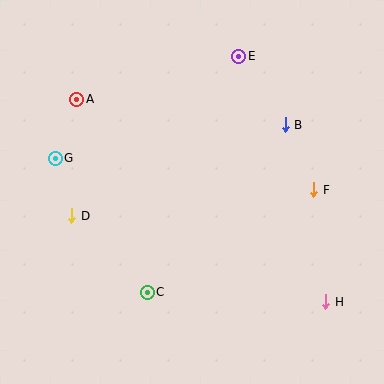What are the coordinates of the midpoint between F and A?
The midpoint between F and A is at (195, 145).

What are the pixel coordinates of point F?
Point F is at (314, 190).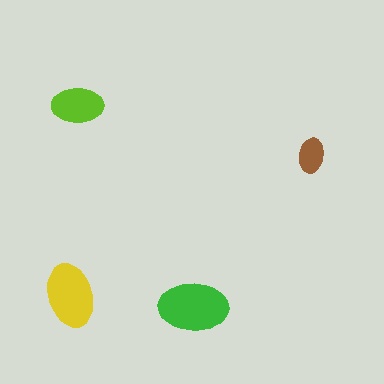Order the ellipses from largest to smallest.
the green one, the yellow one, the lime one, the brown one.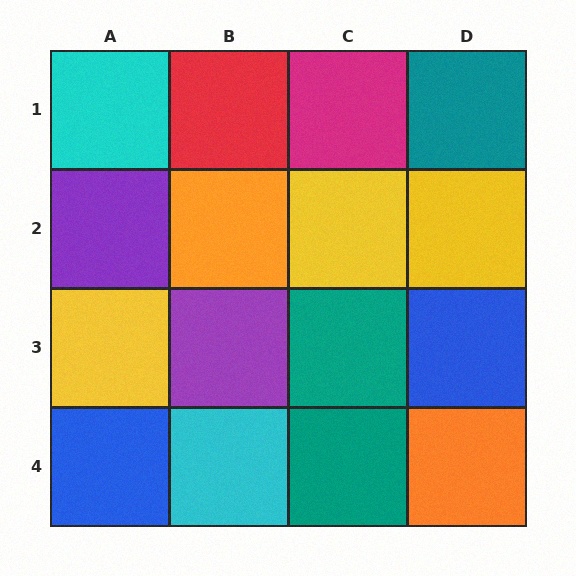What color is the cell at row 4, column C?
Teal.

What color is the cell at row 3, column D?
Blue.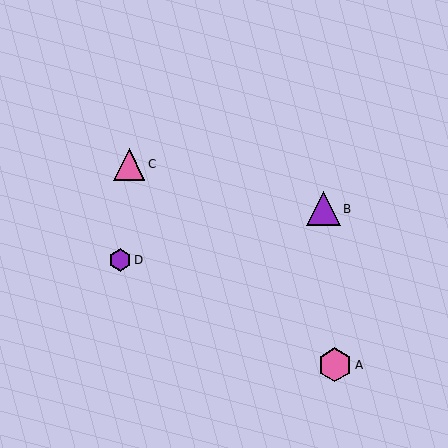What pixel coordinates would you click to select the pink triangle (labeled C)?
Click at (129, 164) to select the pink triangle C.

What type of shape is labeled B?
Shape B is a purple triangle.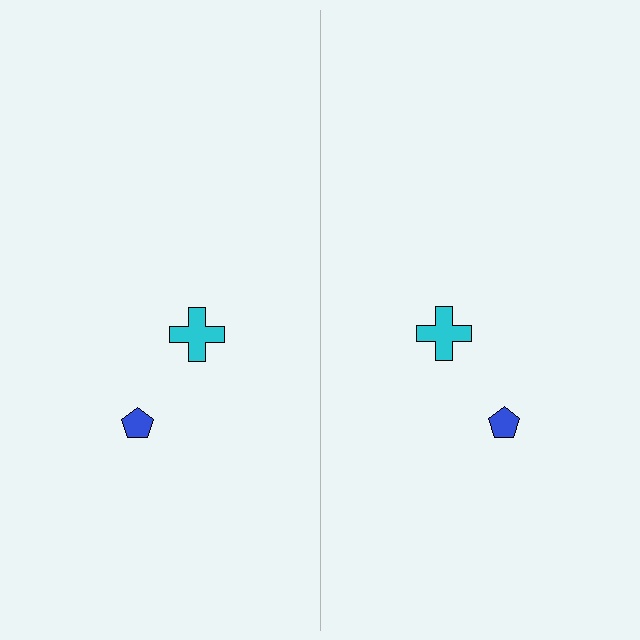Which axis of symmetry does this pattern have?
The pattern has a vertical axis of symmetry running through the center of the image.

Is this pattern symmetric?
Yes, this pattern has bilateral (reflection) symmetry.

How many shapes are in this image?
There are 4 shapes in this image.